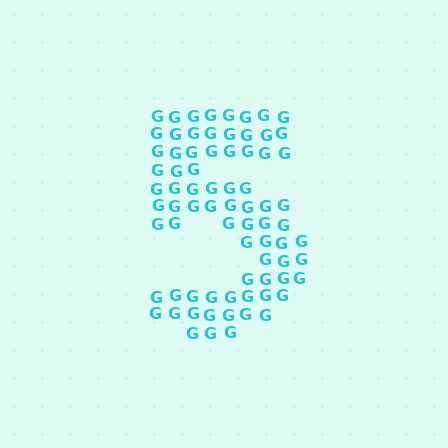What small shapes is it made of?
It is made of small letter G's.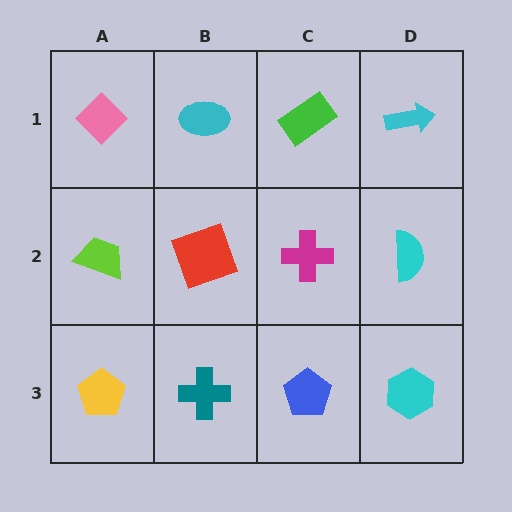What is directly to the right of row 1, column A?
A cyan ellipse.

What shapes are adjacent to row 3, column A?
A lime trapezoid (row 2, column A), a teal cross (row 3, column B).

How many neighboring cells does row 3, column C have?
3.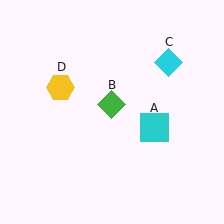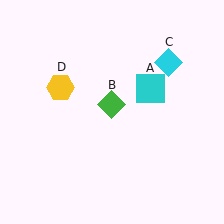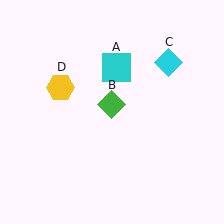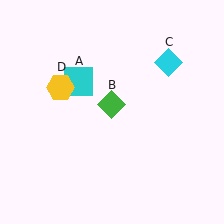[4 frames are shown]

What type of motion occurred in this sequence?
The cyan square (object A) rotated counterclockwise around the center of the scene.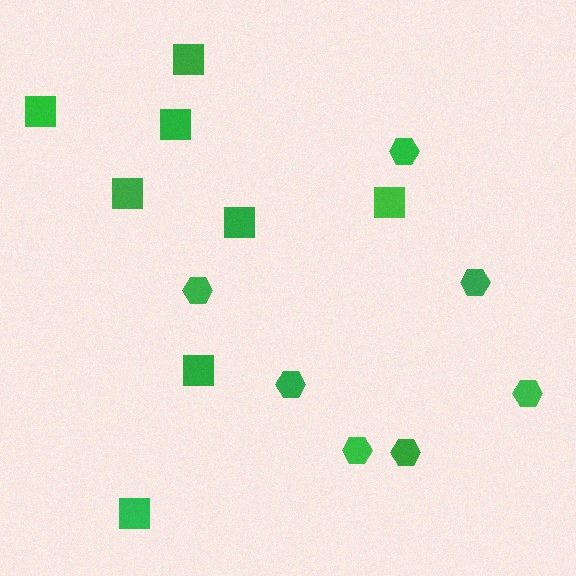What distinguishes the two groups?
There are 2 groups: one group of hexagons (7) and one group of squares (8).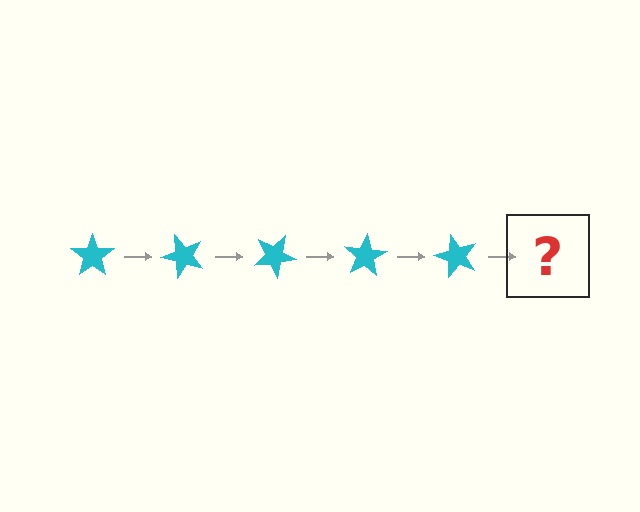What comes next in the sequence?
The next element should be a cyan star rotated 250 degrees.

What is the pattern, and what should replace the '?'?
The pattern is that the star rotates 50 degrees each step. The '?' should be a cyan star rotated 250 degrees.